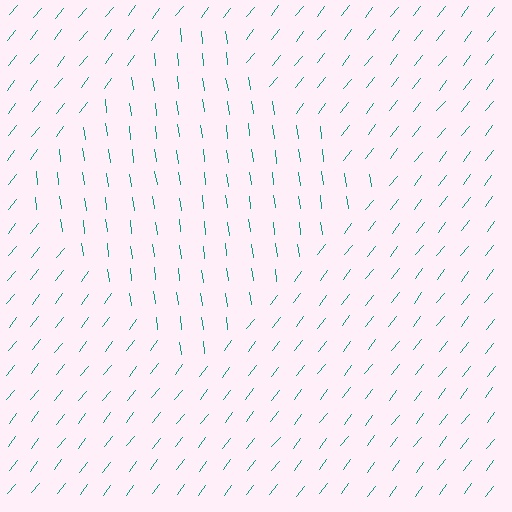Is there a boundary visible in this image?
Yes, there is a texture boundary formed by a change in line orientation.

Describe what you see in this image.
The image is filled with small teal line segments. A diamond region in the image has lines oriented differently from the surrounding lines, creating a visible texture boundary.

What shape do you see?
I see a diamond.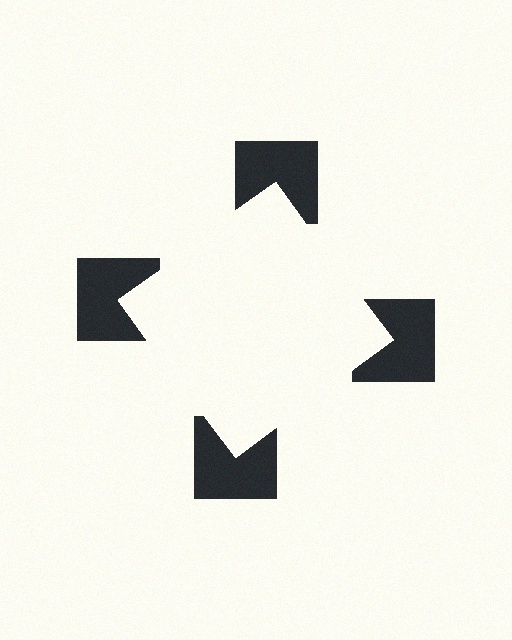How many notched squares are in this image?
There are 4 — one at each vertex of the illusory square.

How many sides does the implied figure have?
4 sides.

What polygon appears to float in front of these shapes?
An illusory square — its edges are inferred from the aligned wedge cuts in the notched squares, not physically drawn.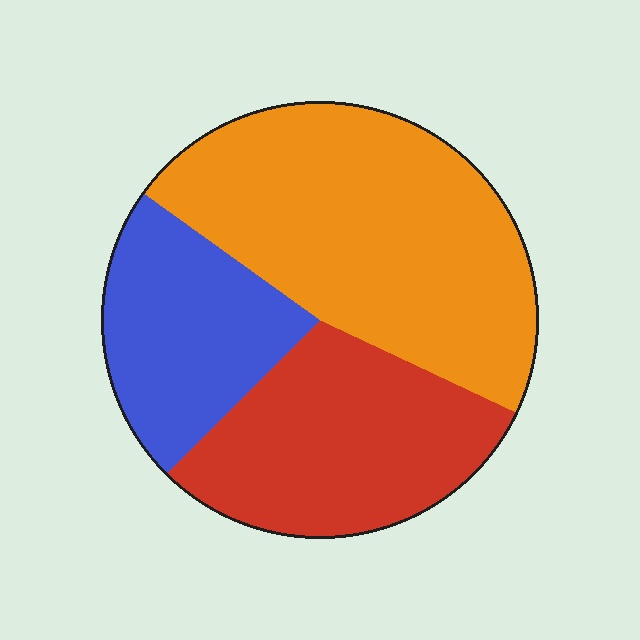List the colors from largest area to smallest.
From largest to smallest: orange, red, blue.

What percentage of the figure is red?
Red takes up about one third (1/3) of the figure.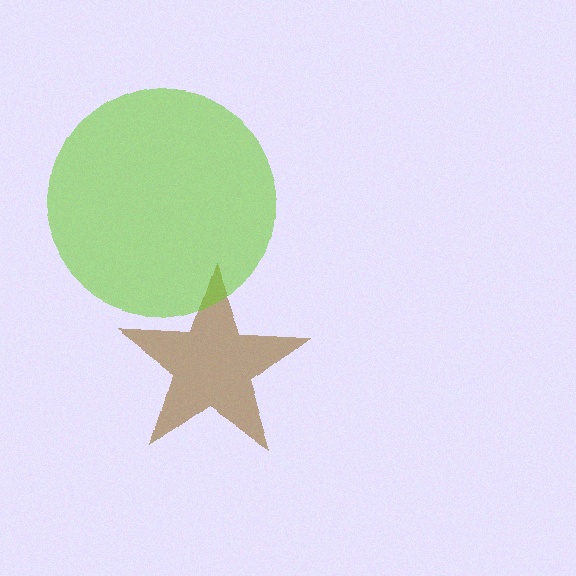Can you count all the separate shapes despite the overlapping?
Yes, there are 2 separate shapes.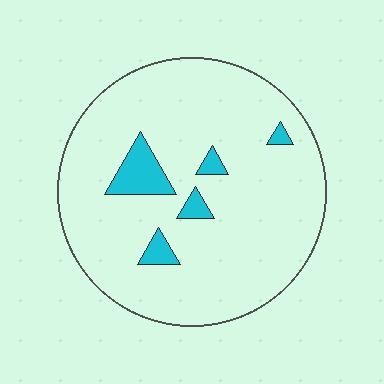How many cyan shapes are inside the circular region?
5.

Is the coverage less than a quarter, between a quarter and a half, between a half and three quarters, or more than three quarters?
Less than a quarter.